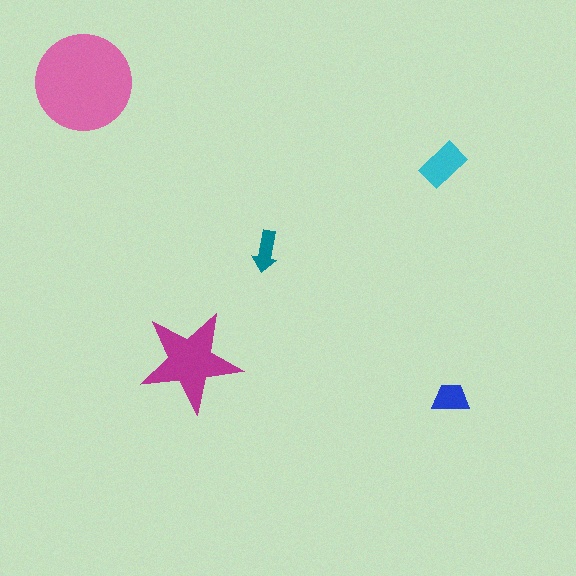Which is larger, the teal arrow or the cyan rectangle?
The cyan rectangle.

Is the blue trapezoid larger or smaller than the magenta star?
Smaller.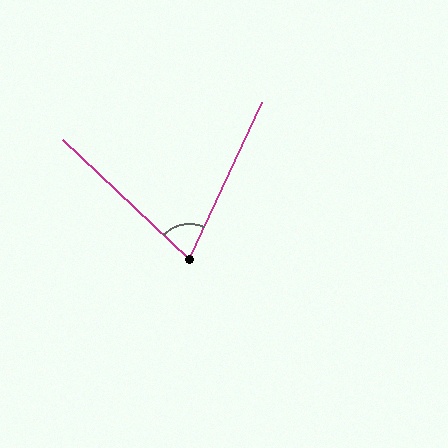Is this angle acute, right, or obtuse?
It is acute.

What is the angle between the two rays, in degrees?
Approximately 72 degrees.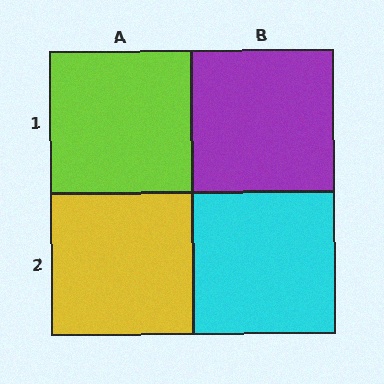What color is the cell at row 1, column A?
Lime.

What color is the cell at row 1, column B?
Purple.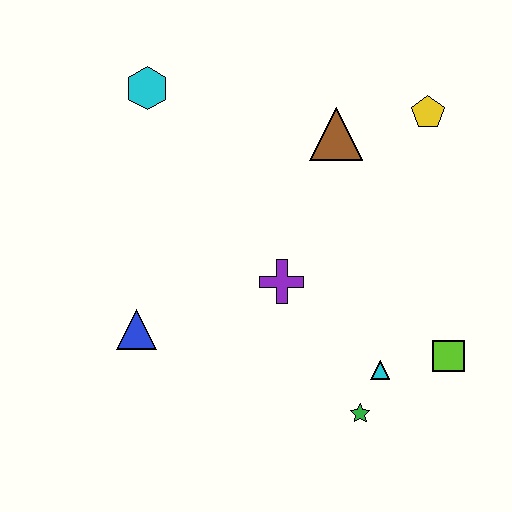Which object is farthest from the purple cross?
The cyan hexagon is farthest from the purple cross.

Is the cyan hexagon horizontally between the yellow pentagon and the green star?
No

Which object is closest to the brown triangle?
The yellow pentagon is closest to the brown triangle.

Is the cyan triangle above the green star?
Yes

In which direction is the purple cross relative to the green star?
The purple cross is above the green star.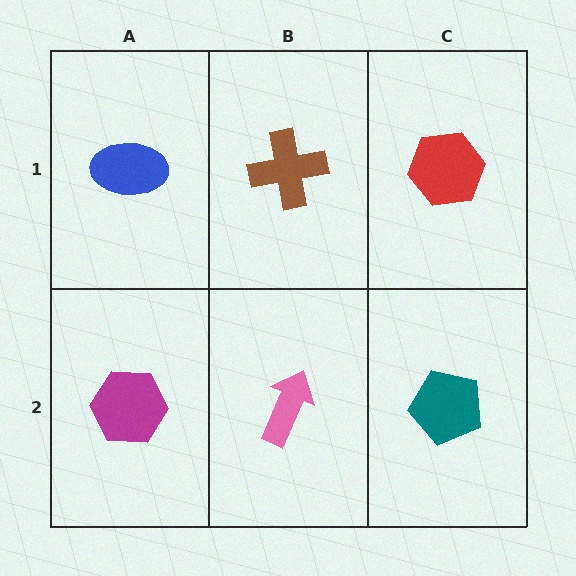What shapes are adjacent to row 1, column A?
A magenta hexagon (row 2, column A), a brown cross (row 1, column B).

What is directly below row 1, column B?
A pink arrow.